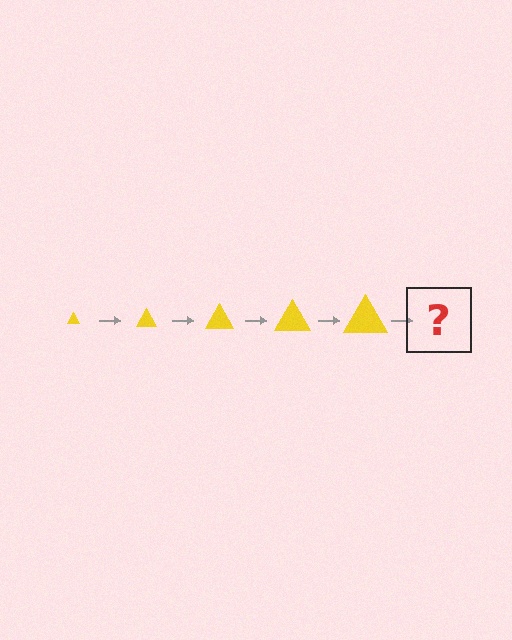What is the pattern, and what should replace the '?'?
The pattern is that the triangle gets progressively larger each step. The '?' should be a yellow triangle, larger than the previous one.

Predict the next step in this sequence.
The next step is a yellow triangle, larger than the previous one.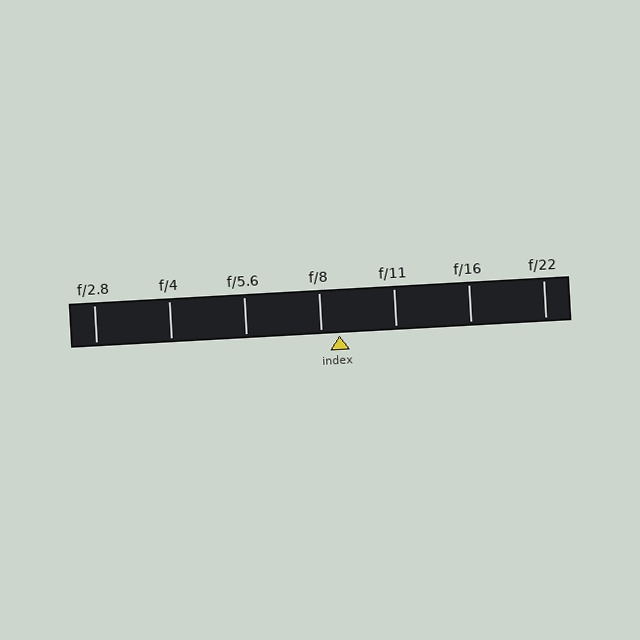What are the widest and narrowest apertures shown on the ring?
The widest aperture shown is f/2.8 and the narrowest is f/22.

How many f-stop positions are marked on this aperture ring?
There are 7 f-stop positions marked.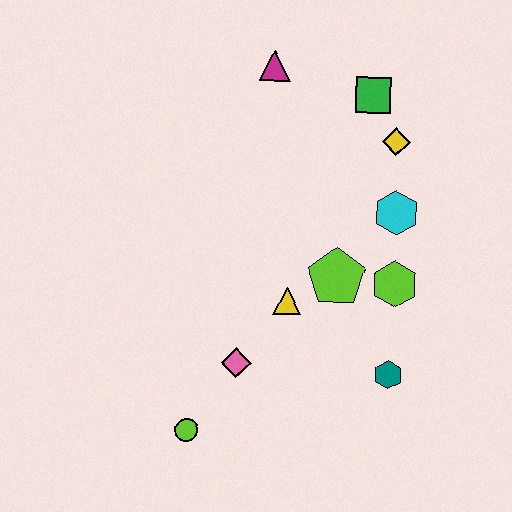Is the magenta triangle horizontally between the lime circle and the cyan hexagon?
Yes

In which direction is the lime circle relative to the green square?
The lime circle is below the green square.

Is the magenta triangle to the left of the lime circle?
No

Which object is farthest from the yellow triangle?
The magenta triangle is farthest from the yellow triangle.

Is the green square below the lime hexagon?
No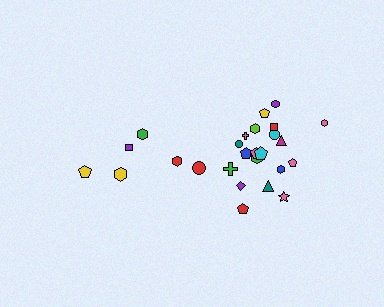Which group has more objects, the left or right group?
The right group.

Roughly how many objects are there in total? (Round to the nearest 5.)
Roughly 25 objects in total.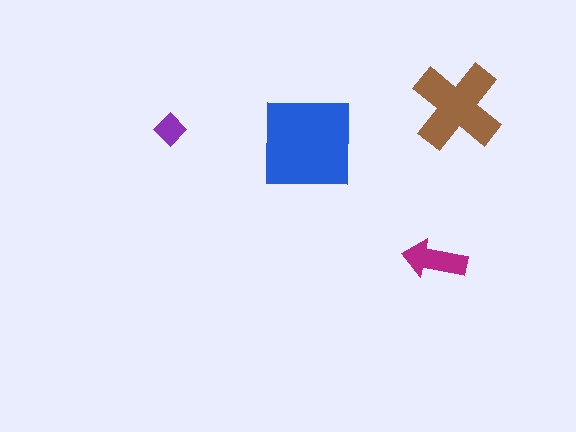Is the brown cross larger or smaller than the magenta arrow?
Larger.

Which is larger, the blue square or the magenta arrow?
The blue square.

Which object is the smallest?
The purple diamond.